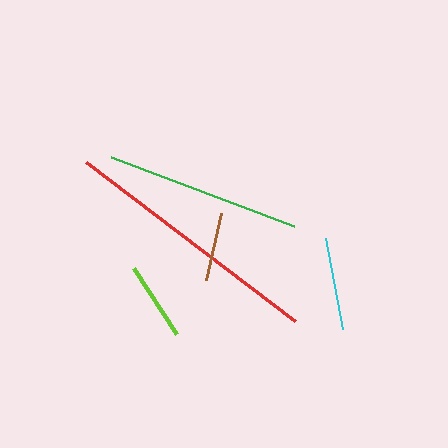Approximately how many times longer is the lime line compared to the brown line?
The lime line is approximately 1.2 times the length of the brown line.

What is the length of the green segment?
The green segment is approximately 195 pixels long.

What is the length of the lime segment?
The lime segment is approximately 79 pixels long.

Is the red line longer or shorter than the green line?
The red line is longer than the green line.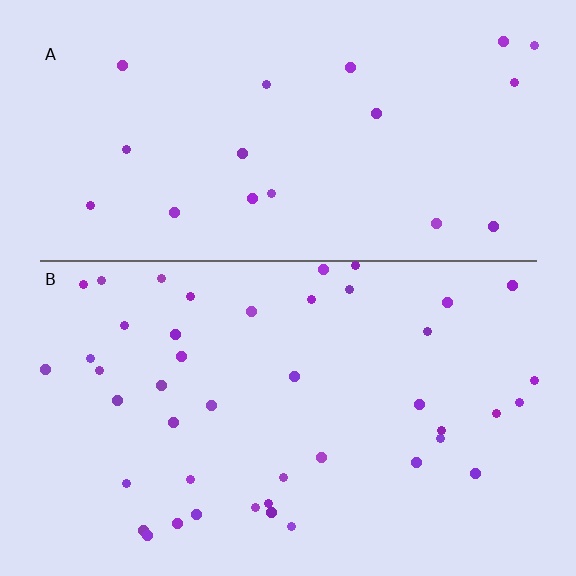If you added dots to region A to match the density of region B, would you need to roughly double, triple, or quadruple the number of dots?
Approximately double.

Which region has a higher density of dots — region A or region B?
B (the bottom).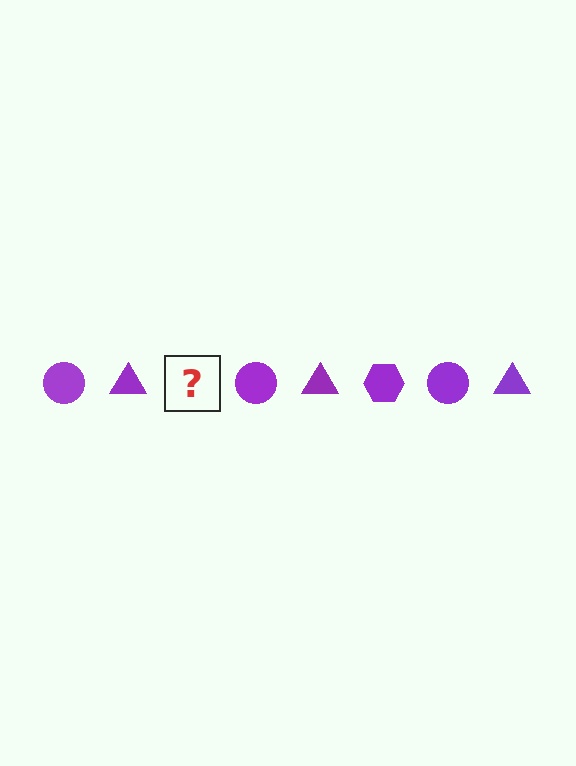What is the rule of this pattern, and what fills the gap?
The rule is that the pattern cycles through circle, triangle, hexagon shapes in purple. The gap should be filled with a purple hexagon.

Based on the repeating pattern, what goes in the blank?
The blank should be a purple hexagon.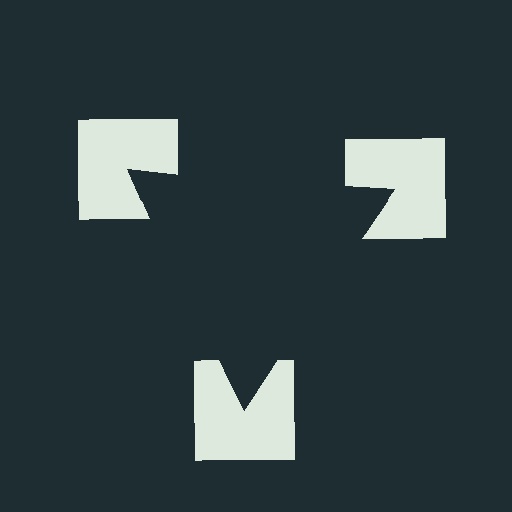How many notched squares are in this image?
There are 3 — one at each vertex of the illusory triangle.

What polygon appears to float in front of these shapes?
An illusory triangle — its edges are inferred from the aligned wedge cuts in the notched squares, not physically drawn.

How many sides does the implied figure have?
3 sides.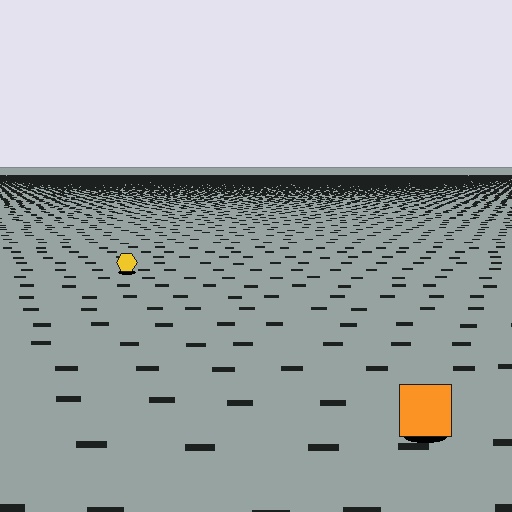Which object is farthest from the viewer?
The yellow hexagon is farthest from the viewer. It appears smaller and the ground texture around it is denser.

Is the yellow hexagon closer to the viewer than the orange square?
No. The orange square is closer — you can tell from the texture gradient: the ground texture is coarser near it.